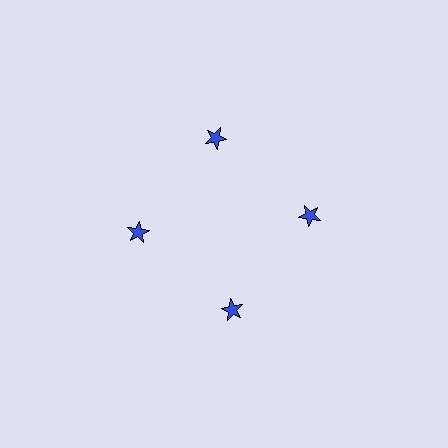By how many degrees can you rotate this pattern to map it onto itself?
The pattern maps onto itself every 90 degrees of rotation.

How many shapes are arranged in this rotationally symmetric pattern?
There are 4 shapes, arranged in 4 groups of 1.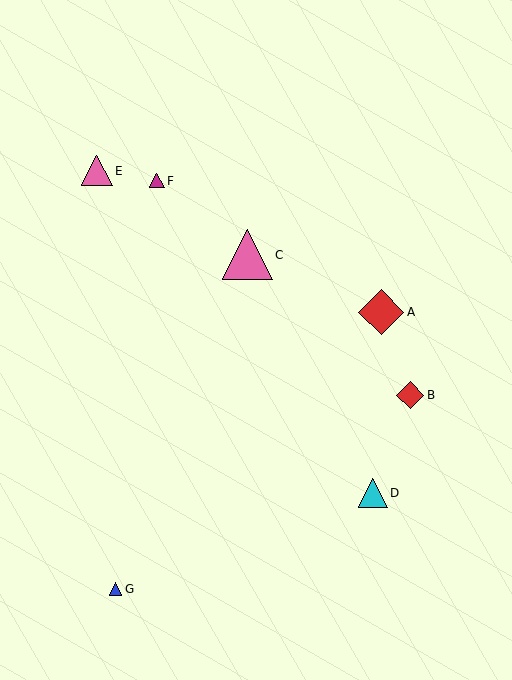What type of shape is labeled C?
Shape C is a pink triangle.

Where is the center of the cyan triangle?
The center of the cyan triangle is at (373, 493).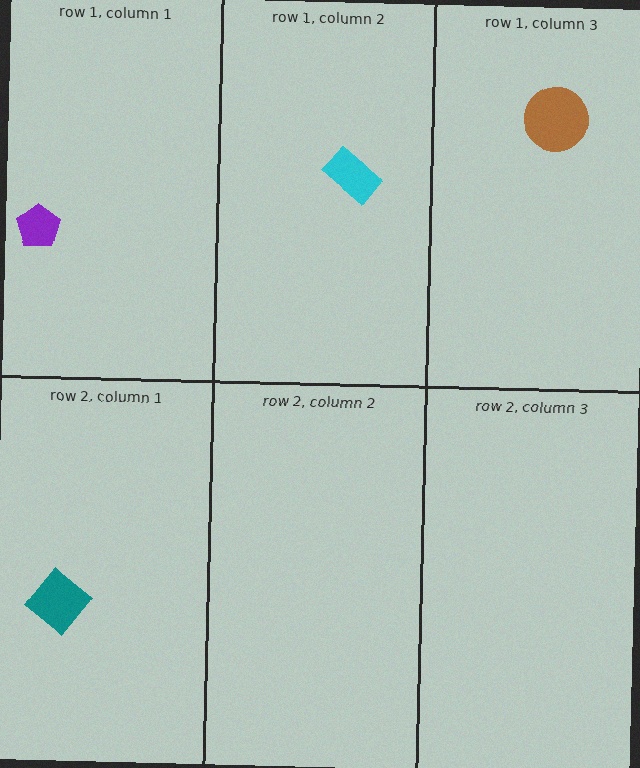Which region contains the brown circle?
The row 1, column 3 region.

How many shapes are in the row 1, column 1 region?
1.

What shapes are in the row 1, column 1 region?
The purple pentagon.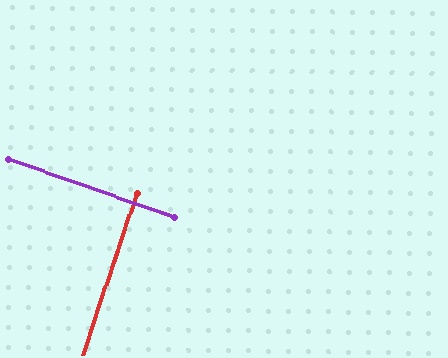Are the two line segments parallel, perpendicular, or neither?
Perpendicular — they meet at approximately 89°.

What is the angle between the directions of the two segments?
Approximately 89 degrees.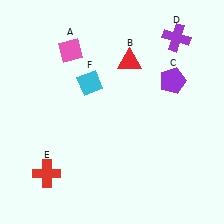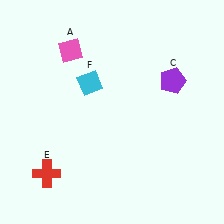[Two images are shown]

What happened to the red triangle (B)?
The red triangle (B) was removed in Image 2. It was in the top-right area of Image 1.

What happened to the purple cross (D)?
The purple cross (D) was removed in Image 2. It was in the top-right area of Image 1.